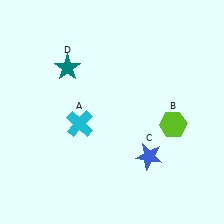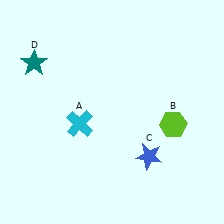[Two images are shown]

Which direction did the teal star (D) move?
The teal star (D) moved left.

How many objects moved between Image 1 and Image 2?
1 object moved between the two images.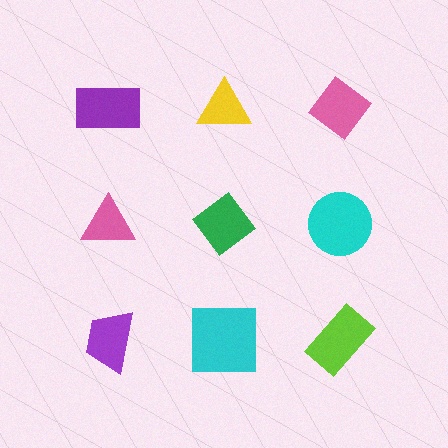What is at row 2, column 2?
A green diamond.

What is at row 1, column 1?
A purple rectangle.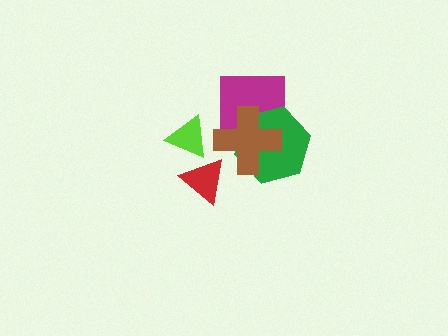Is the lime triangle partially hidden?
No, no other shape covers it.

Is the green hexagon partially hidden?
Yes, it is partially covered by another shape.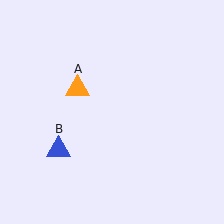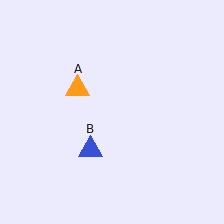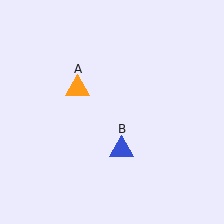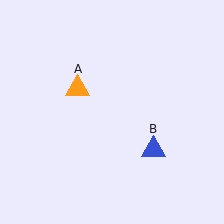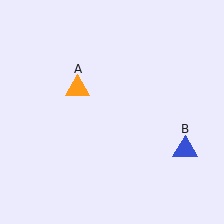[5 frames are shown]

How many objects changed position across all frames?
1 object changed position: blue triangle (object B).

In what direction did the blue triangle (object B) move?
The blue triangle (object B) moved right.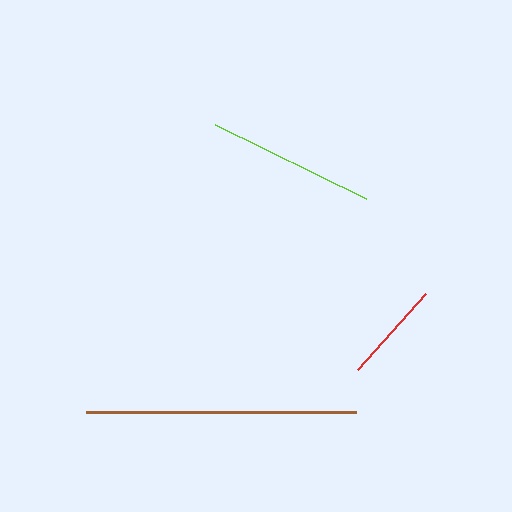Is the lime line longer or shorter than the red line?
The lime line is longer than the red line.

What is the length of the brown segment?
The brown segment is approximately 270 pixels long.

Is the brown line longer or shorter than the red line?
The brown line is longer than the red line.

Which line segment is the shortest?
The red line is the shortest at approximately 102 pixels.